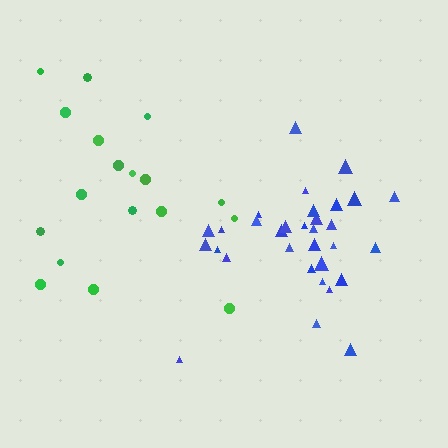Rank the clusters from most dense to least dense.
blue, green.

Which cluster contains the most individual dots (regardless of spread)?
Blue (33).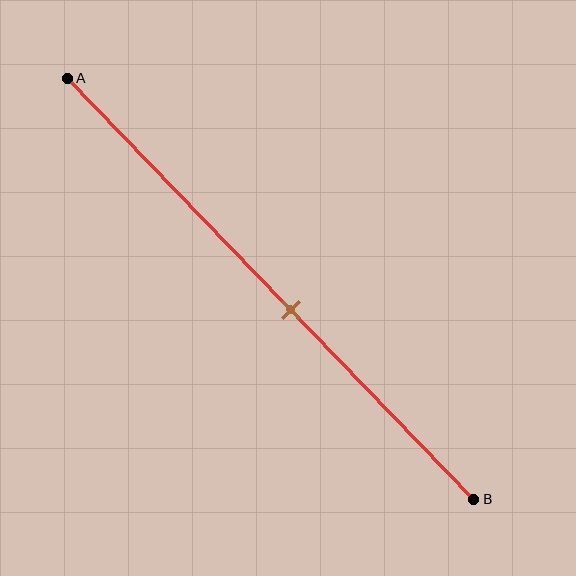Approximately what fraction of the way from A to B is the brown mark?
The brown mark is approximately 55% of the way from A to B.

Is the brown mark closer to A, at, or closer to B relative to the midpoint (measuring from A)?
The brown mark is closer to point B than the midpoint of segment AB.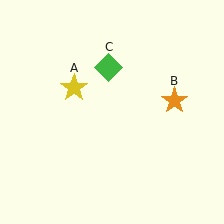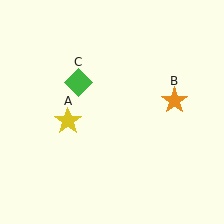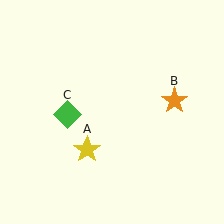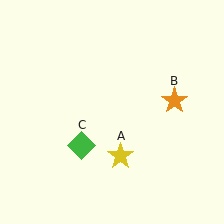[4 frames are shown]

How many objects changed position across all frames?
2 objects changed position: yellow star (object A), green diamond (object C).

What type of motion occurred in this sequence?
The yellow star (object A), green diamond (object C) rotated counterclockwise around the center of the scene.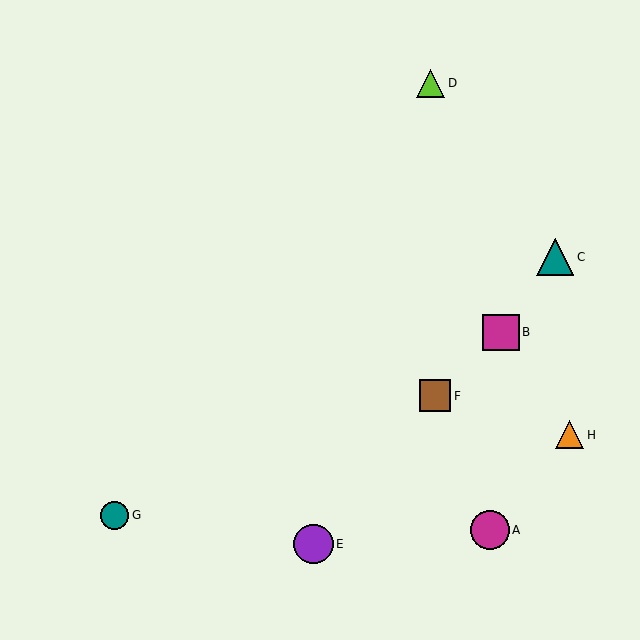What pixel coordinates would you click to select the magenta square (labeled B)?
Click at (501, 332) to select the magenta square B.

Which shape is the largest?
The purple circle (labeled E) is the largest.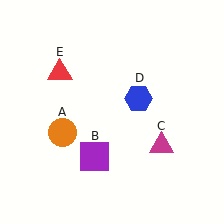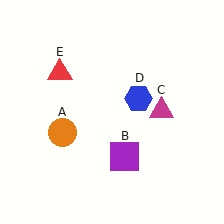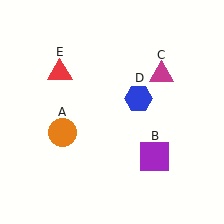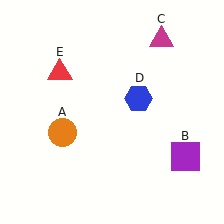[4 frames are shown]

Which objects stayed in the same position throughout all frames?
Orange circle (object A) and blue hexagon (object D) and red triangle (object E) remained stationary.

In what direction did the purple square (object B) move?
The purple square (object B) moved right.